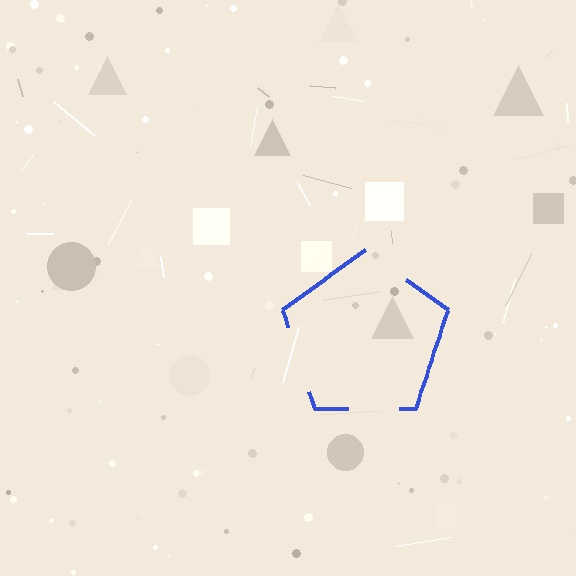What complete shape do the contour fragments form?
The contour fragments form a pentagon.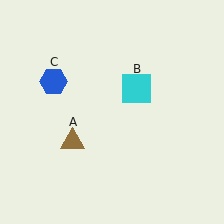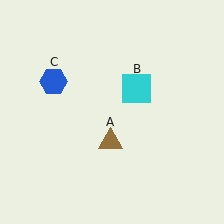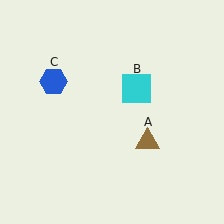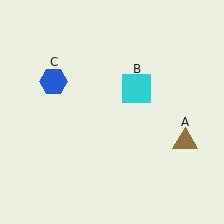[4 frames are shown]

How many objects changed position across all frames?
1 object changed position: brown triangle (object A).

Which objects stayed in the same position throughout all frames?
Cyan square (object B) and blue hexagon (object C) remained stationary.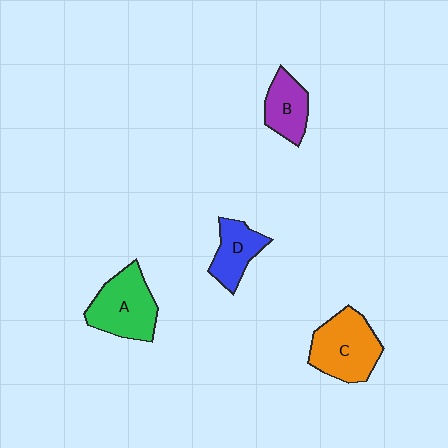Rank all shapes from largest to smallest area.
From largest to smallest: C (orange), A (green), D (blue), B (purple).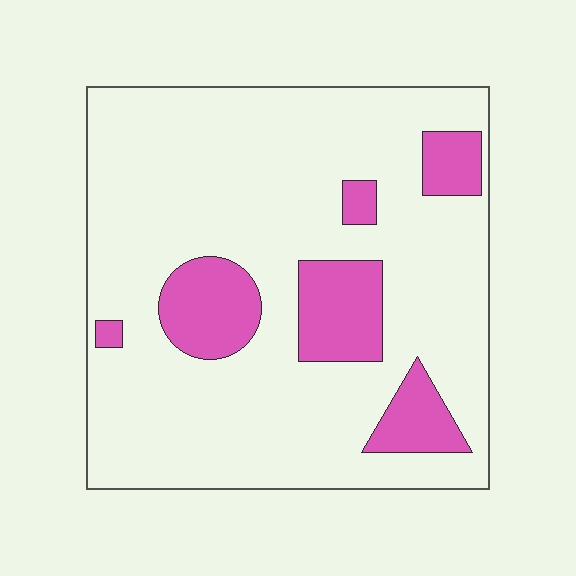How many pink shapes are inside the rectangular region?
6.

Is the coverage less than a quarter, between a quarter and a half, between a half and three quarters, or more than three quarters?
Less than a quarter.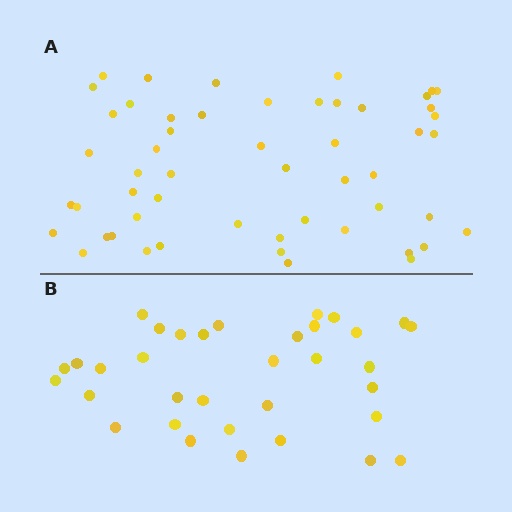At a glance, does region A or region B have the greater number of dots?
Region A (the top region) has more dots.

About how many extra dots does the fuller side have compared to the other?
Region A has approximately 20 more dots than region B.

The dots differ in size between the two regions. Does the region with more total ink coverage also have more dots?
No. Region B has more total ink coverage because its dots are larger, but region A actually contains more individual dots. Total area can be misleading — the number of items is what matters here.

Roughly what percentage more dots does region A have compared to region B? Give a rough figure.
About 55% more.